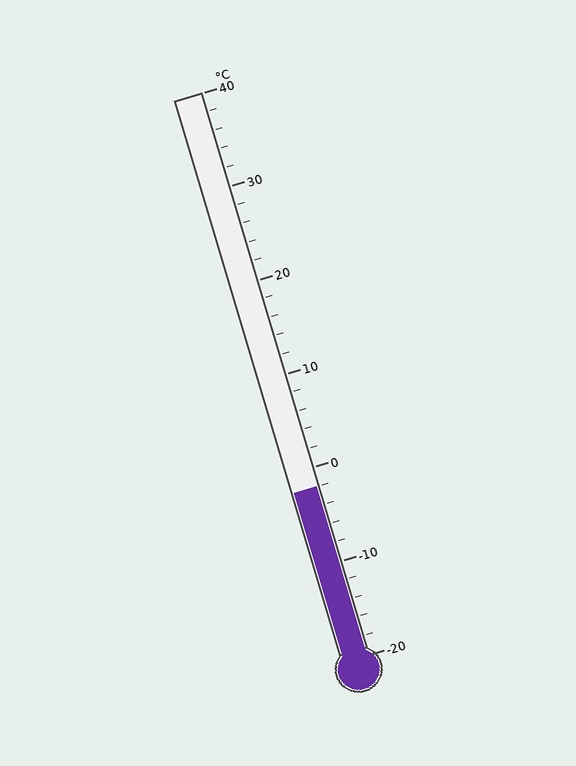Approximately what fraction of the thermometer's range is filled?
The thermometer is filled to approximately 30% of its range.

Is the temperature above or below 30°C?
The temperature is below 30°C.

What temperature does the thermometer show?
The thermometer shows approximately -2°C.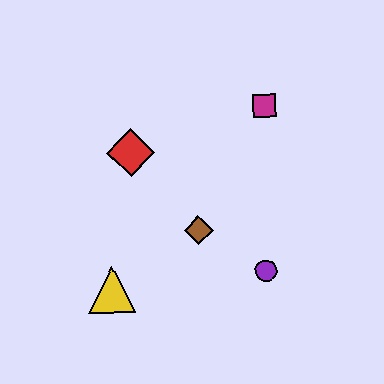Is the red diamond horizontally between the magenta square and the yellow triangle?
Yes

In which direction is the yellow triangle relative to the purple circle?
The yellow triangle is to the left of the purple circle.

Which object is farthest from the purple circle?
The red diamond is farthest from the purple circle.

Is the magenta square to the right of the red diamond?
Yes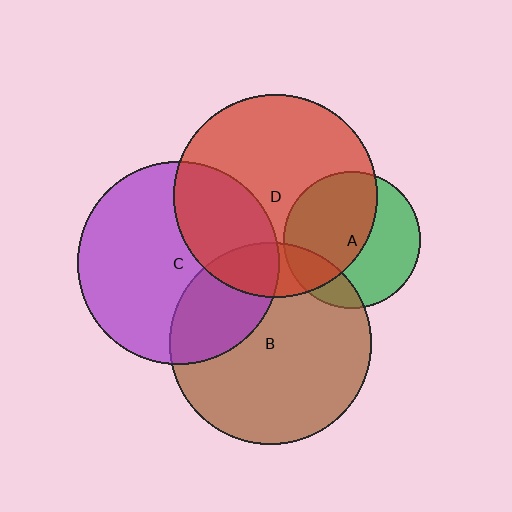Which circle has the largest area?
Circle D (red).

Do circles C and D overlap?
Yes.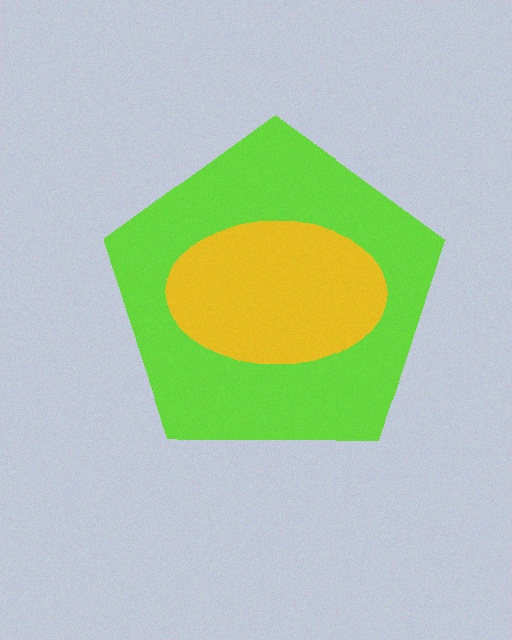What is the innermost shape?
The yellow ellipse.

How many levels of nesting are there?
2.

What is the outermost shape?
The lime pentagon.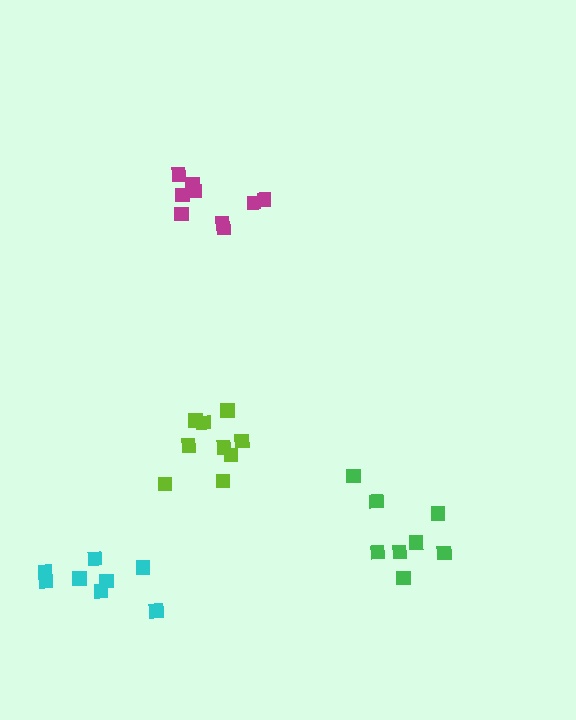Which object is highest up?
The magenta cluster is topmost.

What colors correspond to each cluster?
The clusters are colored: magenta, lime, cyan, green.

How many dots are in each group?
Group 1: 9 dots, Group 2: 9 dots, Group 3: 8 dots, Group 4: 8 dots (34 total).